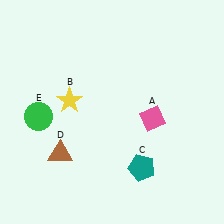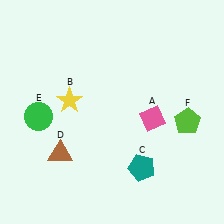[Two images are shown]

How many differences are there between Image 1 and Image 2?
There is 1 difference between the two images.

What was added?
A lime pentagon (F) was added in Image 2.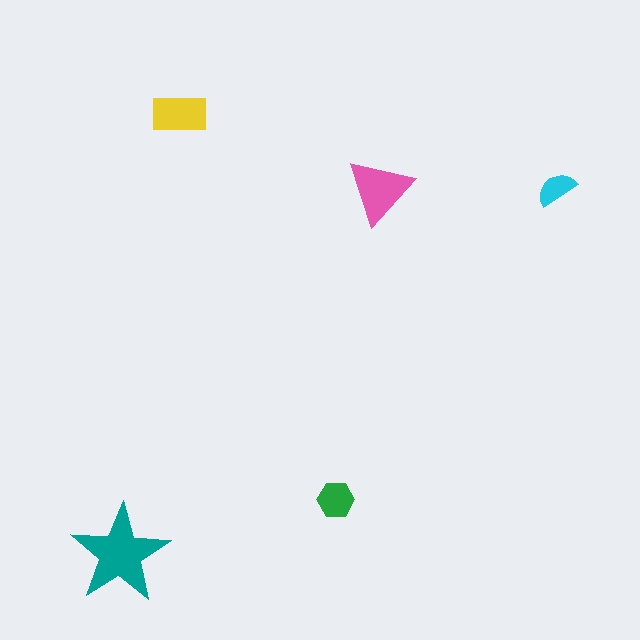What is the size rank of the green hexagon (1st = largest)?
4th.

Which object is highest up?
The yellow rectangle is topmost.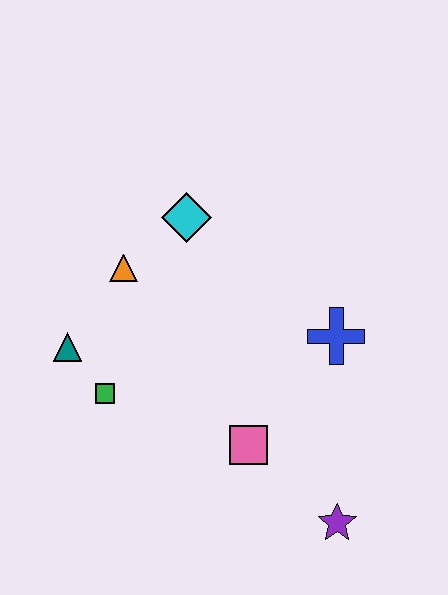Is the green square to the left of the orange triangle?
Yes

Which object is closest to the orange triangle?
The cyan diamond is closest to the orange triangle.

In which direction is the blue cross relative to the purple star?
The blue cross is above the purple star.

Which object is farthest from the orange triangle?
The purple star is farthest from the orange triangle.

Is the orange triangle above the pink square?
Yes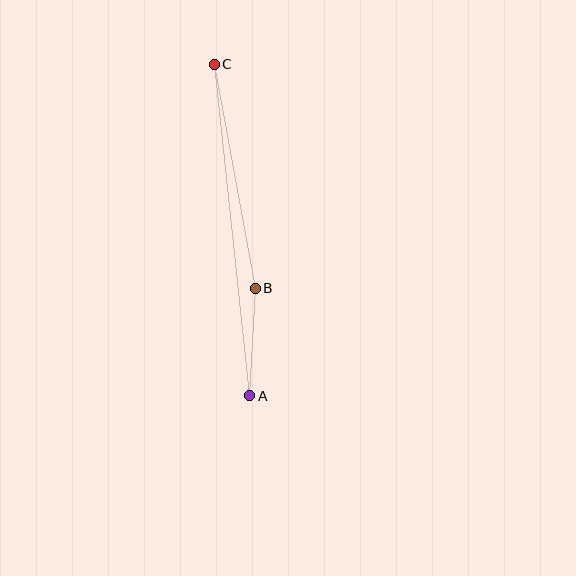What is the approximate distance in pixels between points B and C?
The distance between B and C is approximately 228 pixels.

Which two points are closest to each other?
Points A and B are closest to each other.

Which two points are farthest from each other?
Points A and C are farthest from each other.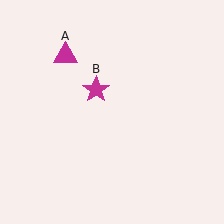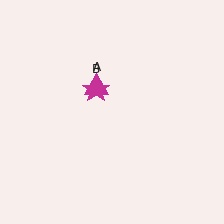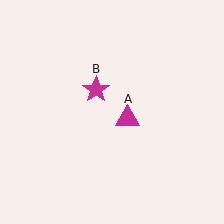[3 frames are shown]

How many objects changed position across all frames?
1 object changed position: magenta triangle (object A).